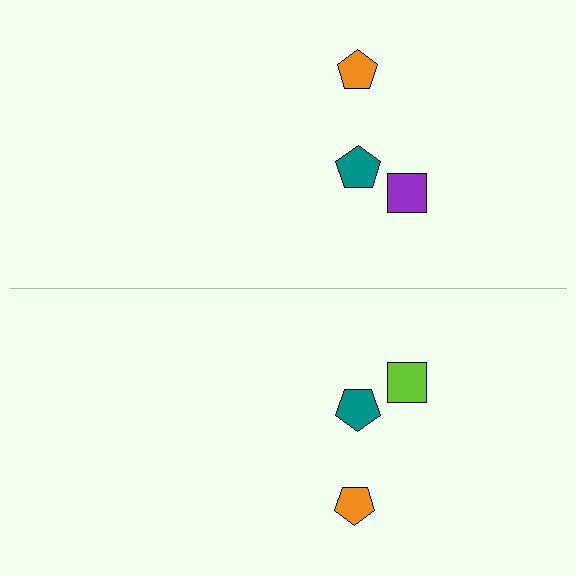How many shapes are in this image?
There are 6 shapes in this image.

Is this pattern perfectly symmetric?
No, the pattern is not perfectly symmetric. The lime square on the bottom side breaks the symmetry — its mirror counterpart is purple.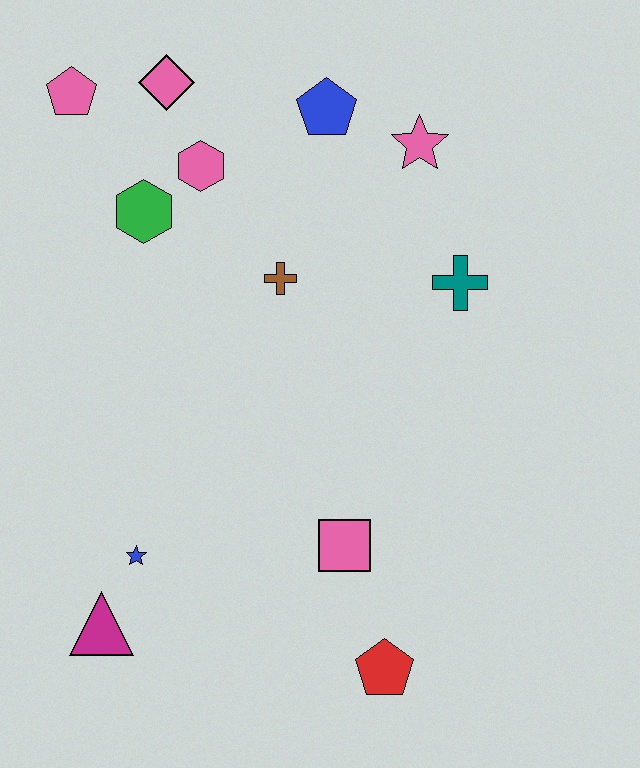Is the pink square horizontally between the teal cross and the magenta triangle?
Yes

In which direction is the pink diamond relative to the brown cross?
The pink diamond is above the brown cross.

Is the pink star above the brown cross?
Yes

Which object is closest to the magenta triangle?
The blue star is closest to the magenta triangle.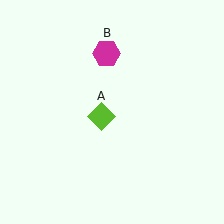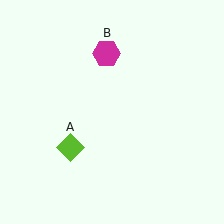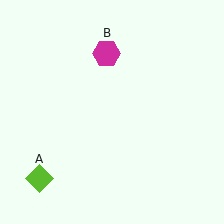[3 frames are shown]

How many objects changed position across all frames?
1 object changed position: lime diamond (object A).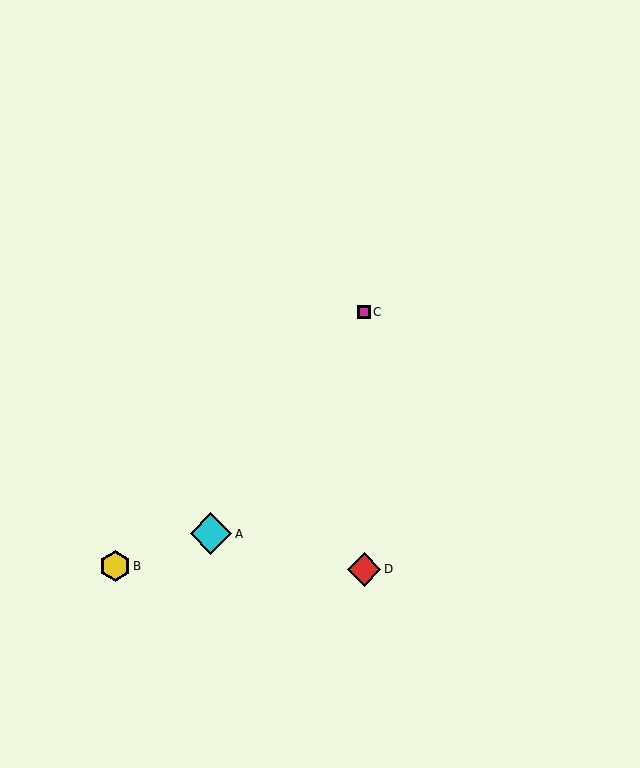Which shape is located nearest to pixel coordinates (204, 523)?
The cyan diamond (labeled A) at (211, 534) is nearest to that location.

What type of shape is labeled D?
Shape D is a red diamond.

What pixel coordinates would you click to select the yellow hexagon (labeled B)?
Click at (115, 566) to select the yellow hexagon B.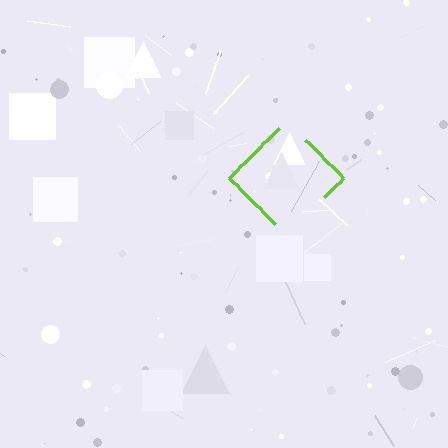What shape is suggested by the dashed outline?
The dashed outline suggests a diamond.